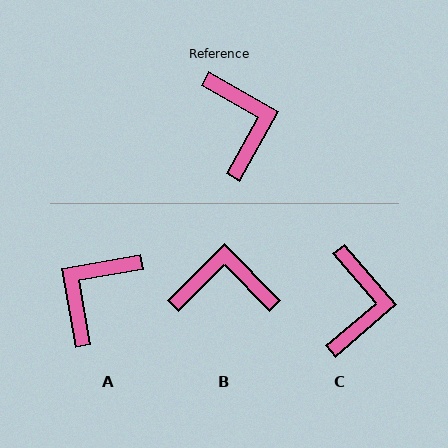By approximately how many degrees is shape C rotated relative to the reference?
Approximately 20 degrees clockwise.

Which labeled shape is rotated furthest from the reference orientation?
A, about 130 degrees away.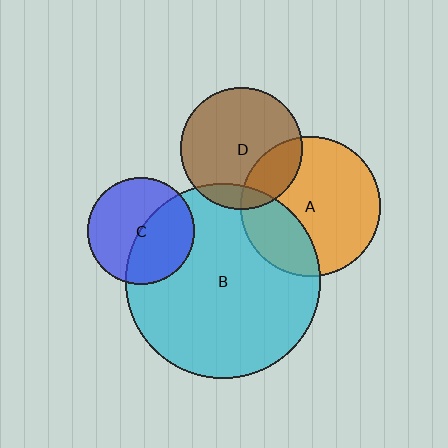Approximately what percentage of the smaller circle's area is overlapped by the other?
Approximately 30%.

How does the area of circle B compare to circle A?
Approximately 1.9 times.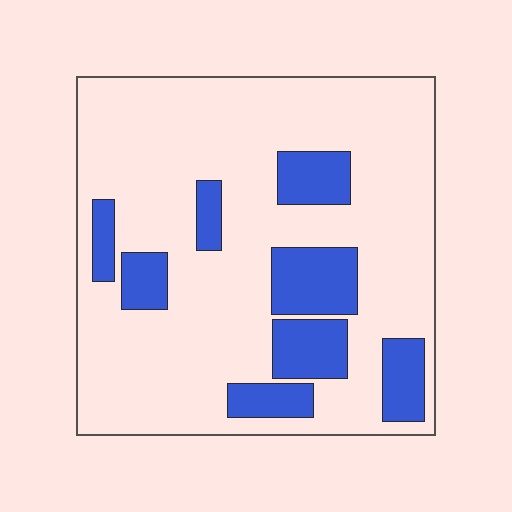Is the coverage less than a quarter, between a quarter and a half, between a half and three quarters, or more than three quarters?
Less than a quarter.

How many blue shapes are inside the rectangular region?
8.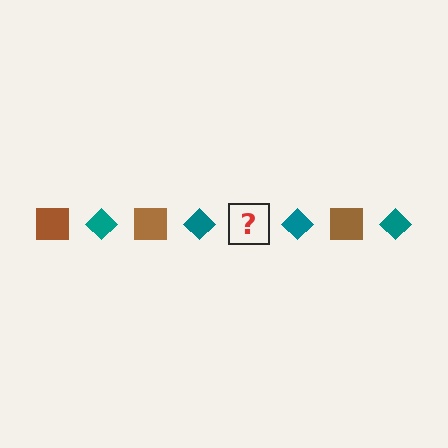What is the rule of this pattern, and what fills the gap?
The rule is that the pattern alternates between brown square and teal diamond. The gap should be filled with a brown square.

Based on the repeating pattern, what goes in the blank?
The blank should be a brown square.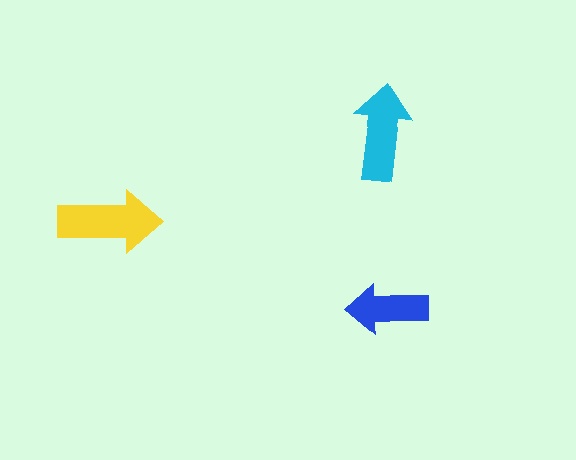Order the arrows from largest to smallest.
the yellow one, the cyan one, the blue one.